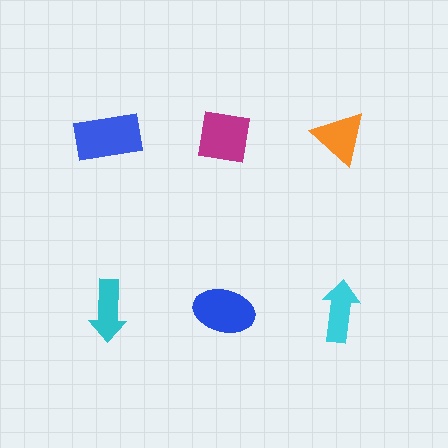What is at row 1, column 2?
A magenta square.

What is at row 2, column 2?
A blue ellipse.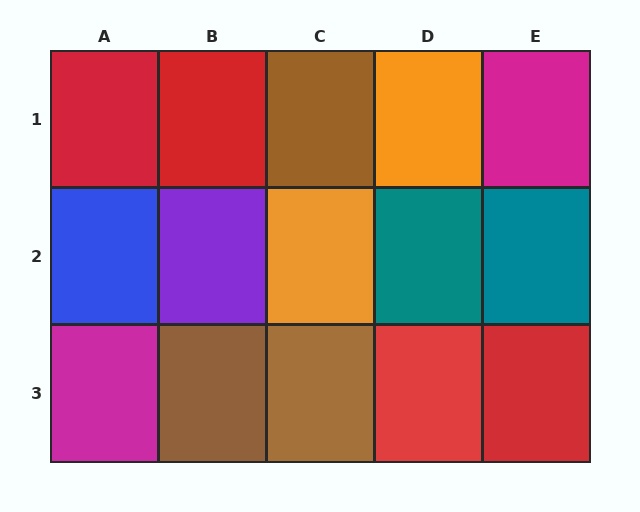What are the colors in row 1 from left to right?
Red, red, brown, orange, magenta.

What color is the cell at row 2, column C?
Orange.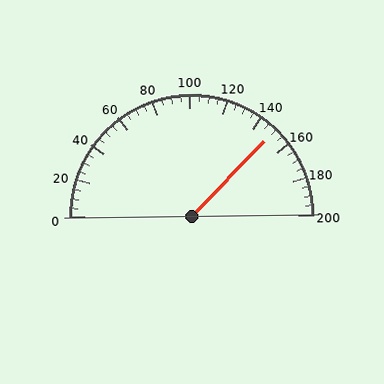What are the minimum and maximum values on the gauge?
The gauge ranges from 0 to 200.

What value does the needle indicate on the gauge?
The needle indicates approximately 150.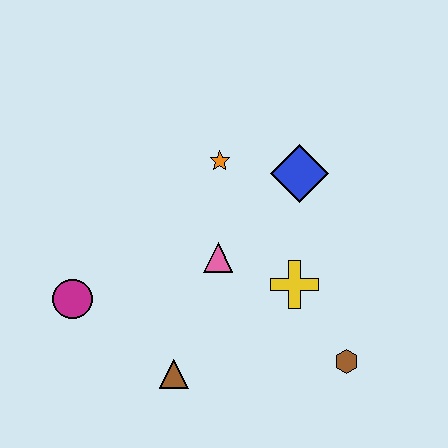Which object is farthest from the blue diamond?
The magenta circle is farthest from the blue diamond.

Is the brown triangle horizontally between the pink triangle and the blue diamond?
No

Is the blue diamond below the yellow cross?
No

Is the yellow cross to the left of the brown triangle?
No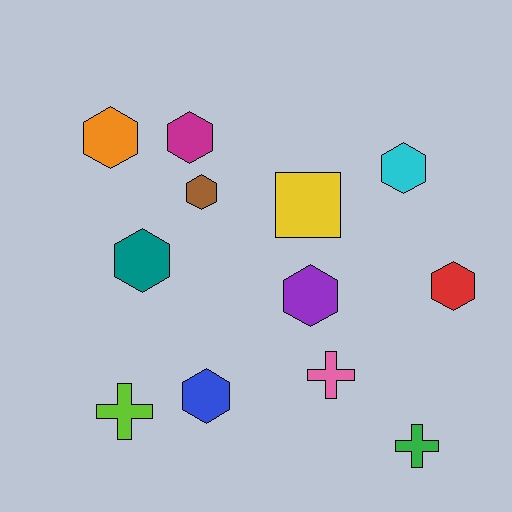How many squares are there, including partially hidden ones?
There is 1 square.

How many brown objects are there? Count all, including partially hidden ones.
There is 1 brown object.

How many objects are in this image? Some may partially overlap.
There are 12 objects.